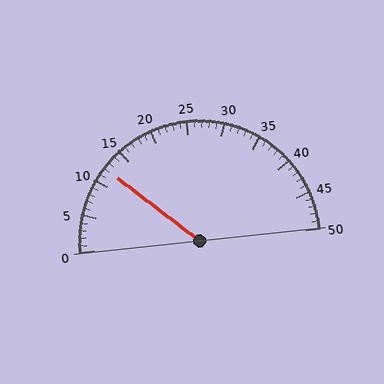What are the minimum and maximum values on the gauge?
The gauge ranges from 0 to 50.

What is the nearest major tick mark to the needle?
The nearest major tick mark is 10.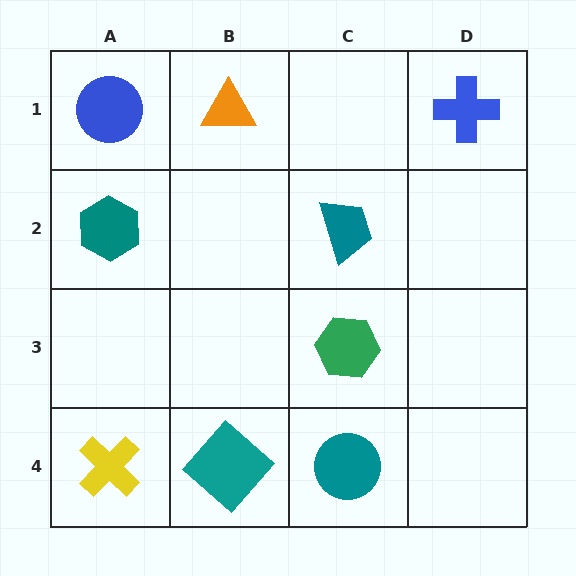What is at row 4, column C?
A teal circle.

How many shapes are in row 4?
3 shapes.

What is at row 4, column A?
A yellow cross.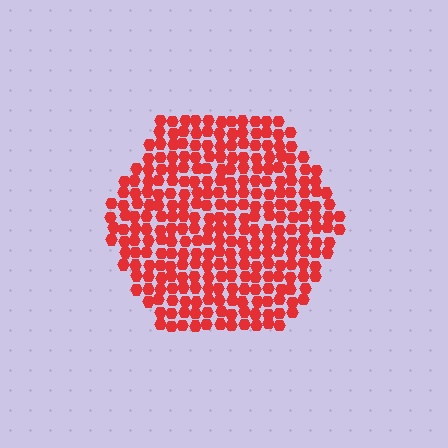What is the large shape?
The large shape is a hexagon.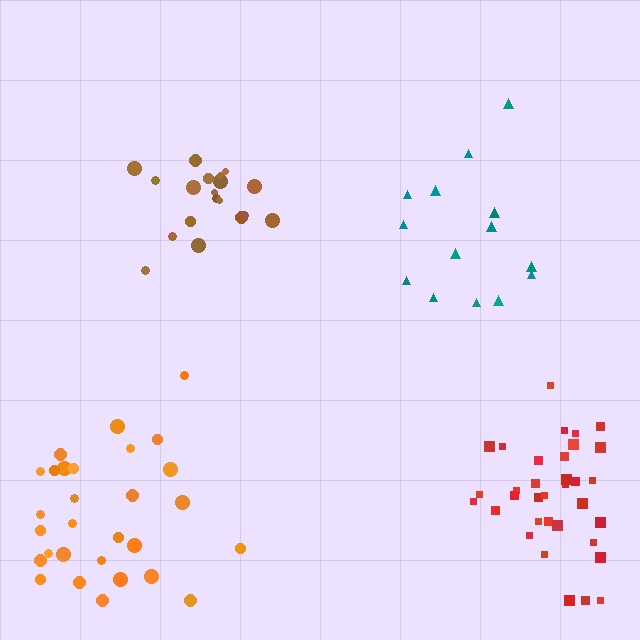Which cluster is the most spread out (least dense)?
Teal.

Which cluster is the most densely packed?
Brown.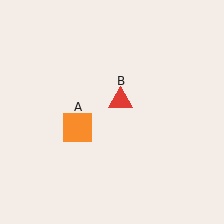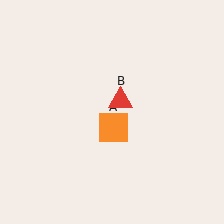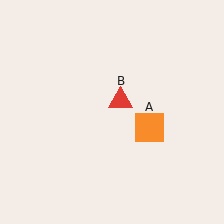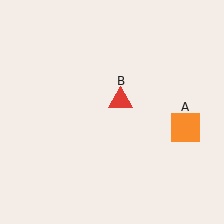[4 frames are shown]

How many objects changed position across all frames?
1 object changed position: orange square (object A).